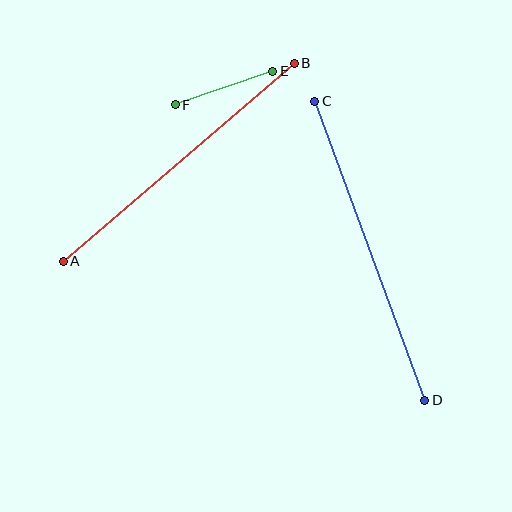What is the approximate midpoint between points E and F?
The midpoint is at approximately (224, 88) pixels.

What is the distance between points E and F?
The distance is approximately 103 pixels.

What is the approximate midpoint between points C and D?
The midpoint is at approximately (370, 250) pixels.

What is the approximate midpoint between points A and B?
The midpoint is at approximately (179, 162) pixels.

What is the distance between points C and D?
The distance is approximately 319 pixels.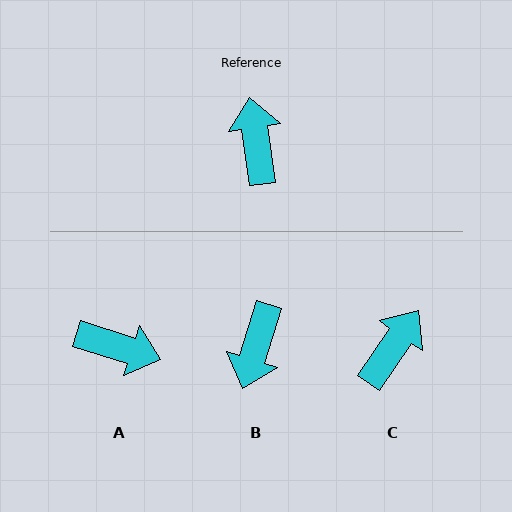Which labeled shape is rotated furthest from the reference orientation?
B, about 154 degrees away.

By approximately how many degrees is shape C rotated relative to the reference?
Approximately 42 degrees clockwise.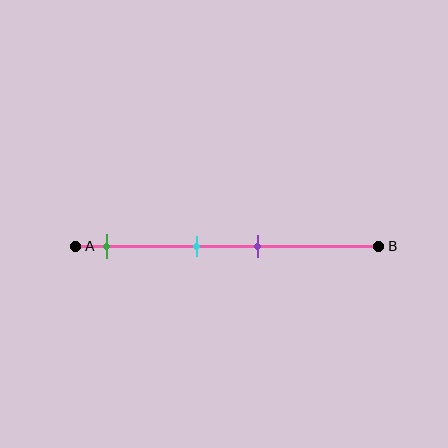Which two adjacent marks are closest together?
The cyan and purple marks are the closest adjacent pair.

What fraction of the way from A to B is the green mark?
The green mark is approximately 10% (0.1) of the way from A to B.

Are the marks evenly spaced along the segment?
No, the marks are not evenly spaced.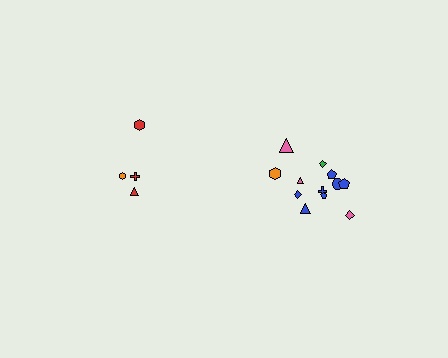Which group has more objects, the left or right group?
The right group.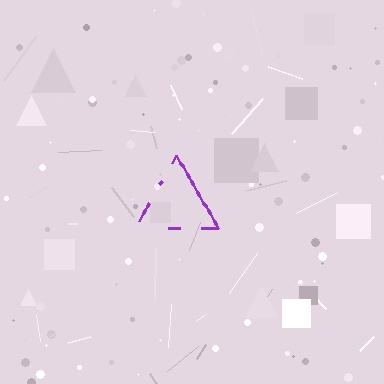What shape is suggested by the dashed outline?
The dashed outline suggests a triangle.